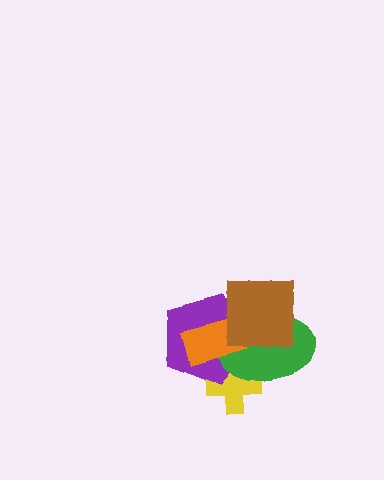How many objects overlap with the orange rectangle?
4 objects overlap with the orange rectangle.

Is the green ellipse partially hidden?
Yes, it is partially covered by another shape.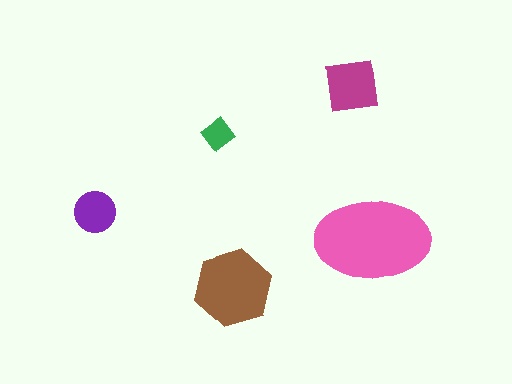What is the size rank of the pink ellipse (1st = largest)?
1st.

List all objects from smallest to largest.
The green diamond, the purple circle, the magenta square, the brown hexagon, the pink ellipse.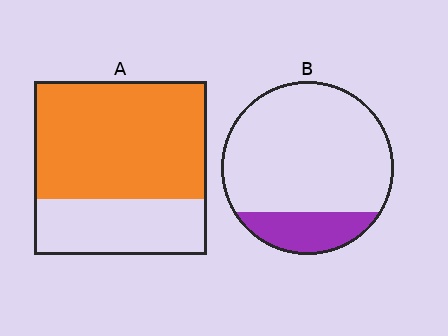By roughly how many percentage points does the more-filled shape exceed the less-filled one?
By roughly 50 percentage points (A over B).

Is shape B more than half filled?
No.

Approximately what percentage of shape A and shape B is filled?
A is approximately 70% and B is approximately 20%.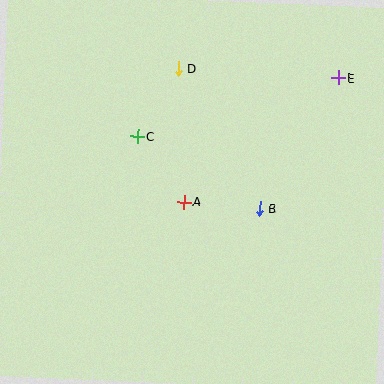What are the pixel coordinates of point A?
Point A is at (184, 202).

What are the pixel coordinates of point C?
Point C is at (138, 136).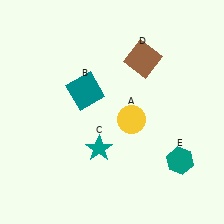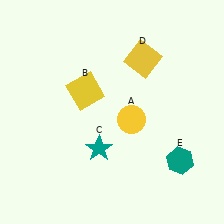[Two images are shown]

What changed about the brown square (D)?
In Image 1, D is brown. In Image 2, it changed to yellow.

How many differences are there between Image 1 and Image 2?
There are 2 differences between the two images.